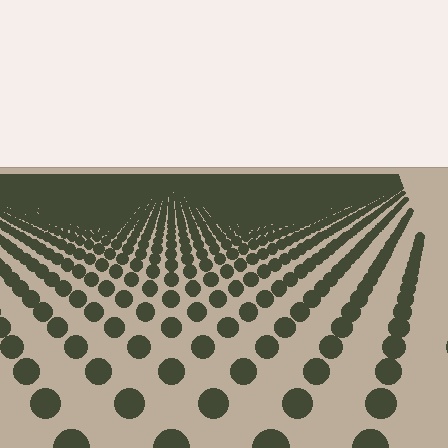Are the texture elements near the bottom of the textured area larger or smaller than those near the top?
Larger. Near the bottom, elements are closer to the viewer and appear at a bigger on-screen size.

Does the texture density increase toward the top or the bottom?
Density increases toward the top.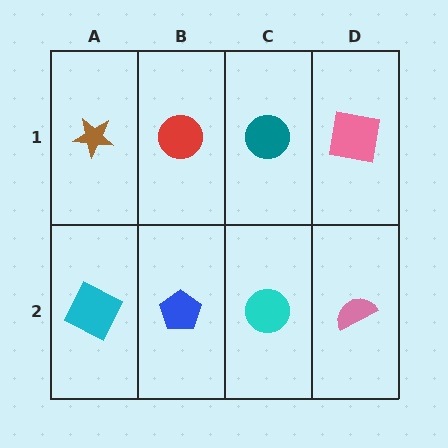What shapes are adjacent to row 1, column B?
A blue pentagon (row 2, column B), a brown star (row 1, column A), a teal circle (row 1, column C).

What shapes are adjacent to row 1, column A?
A cyan square (row 2, column A), a red circle (row 1, column B).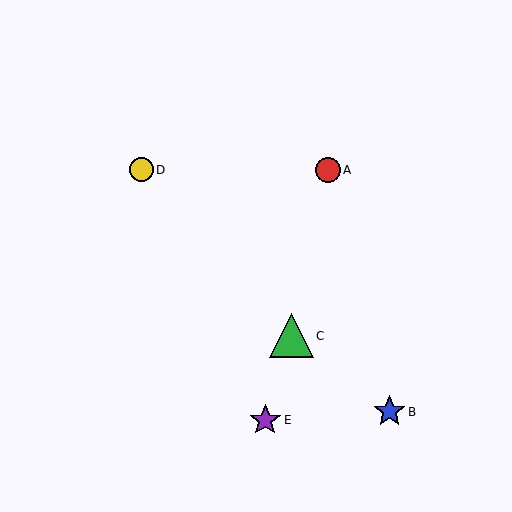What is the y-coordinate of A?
Object A is at y≈170.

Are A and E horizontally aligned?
No, A is at y≈170 and E is at y≈420.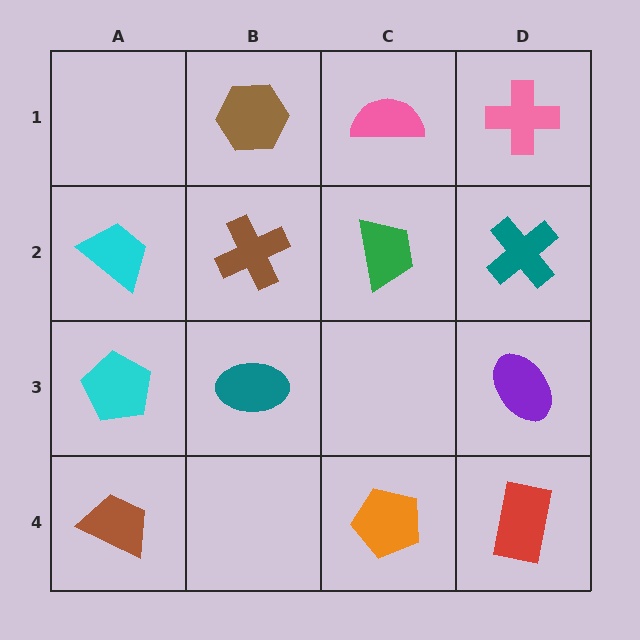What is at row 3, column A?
A cyan pentagon.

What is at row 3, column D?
A purple ellipse.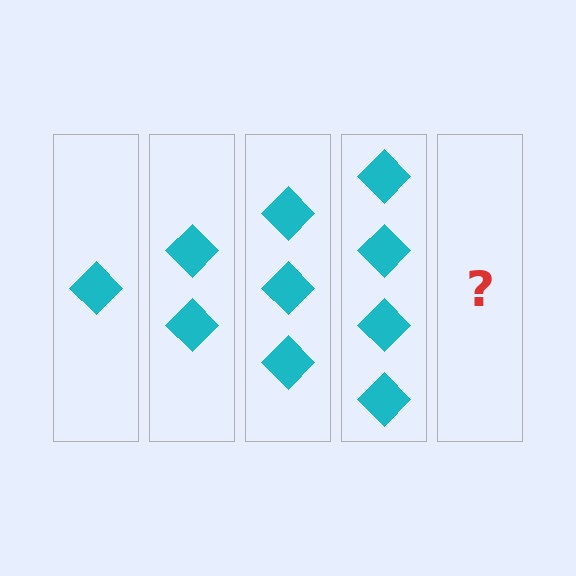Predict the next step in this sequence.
The next step is 5 diamonds.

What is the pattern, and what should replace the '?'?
The pattern is that each step adds one more diamond. The '?' should be 5 diamonds.